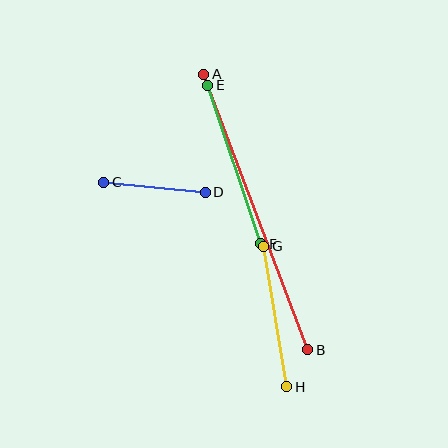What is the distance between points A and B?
The distance is approximately 294 pixels.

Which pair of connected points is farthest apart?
Points A and B are farthest apart.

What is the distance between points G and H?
The distance is approximately 143 pixels.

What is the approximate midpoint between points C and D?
The midpoint is at approximately (154, 187) pixels.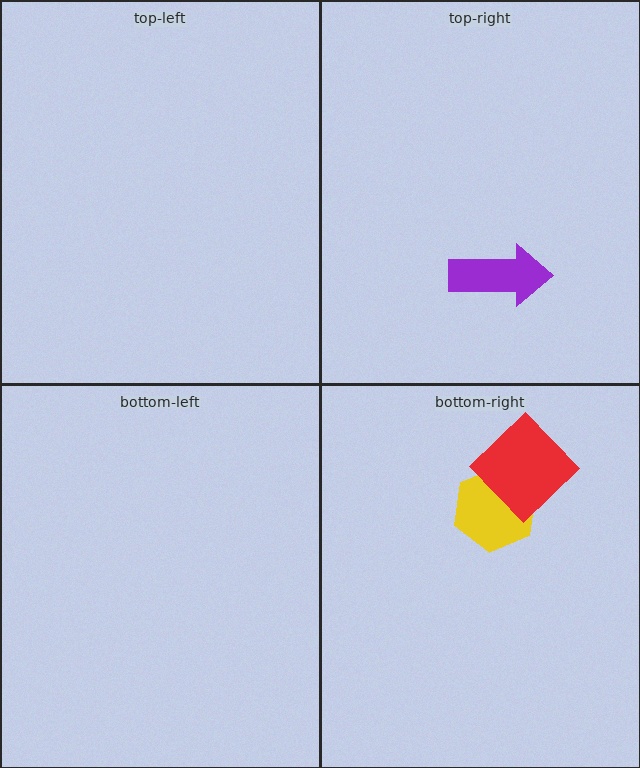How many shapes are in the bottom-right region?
2.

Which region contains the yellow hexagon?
The bottom-right region.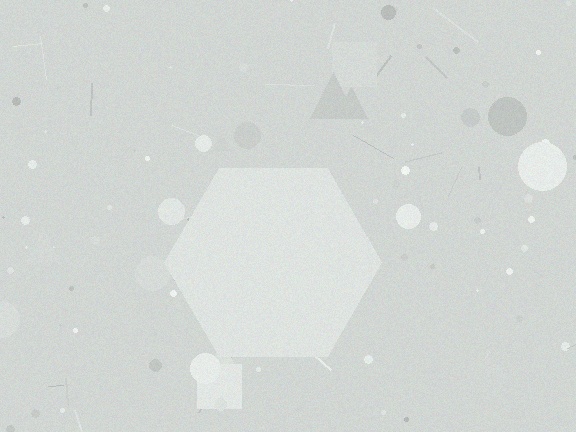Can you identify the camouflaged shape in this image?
The camouflaged shape is a hexagon.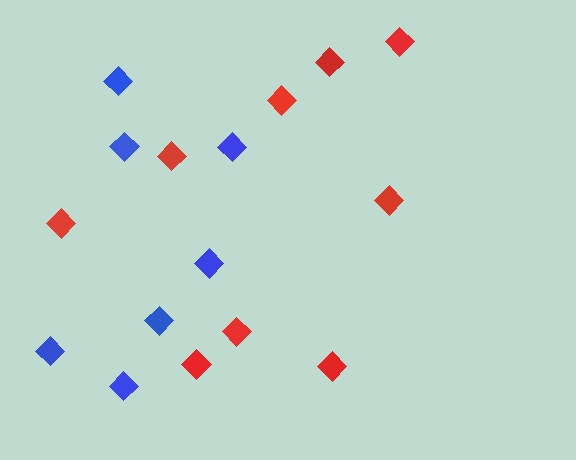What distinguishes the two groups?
There are 2 groups: one group of red diamonds (9) and one group of blue diamonds (7).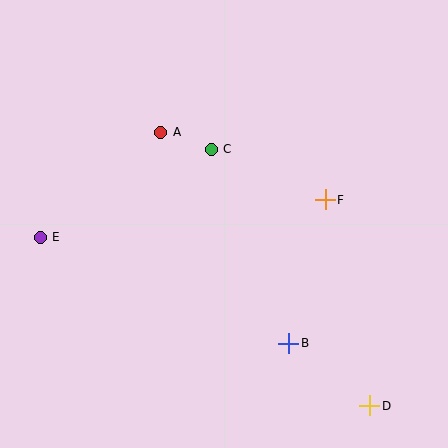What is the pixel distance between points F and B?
The distance between F and B is 148 pixels.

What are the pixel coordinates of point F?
Point F is at (325, 200).